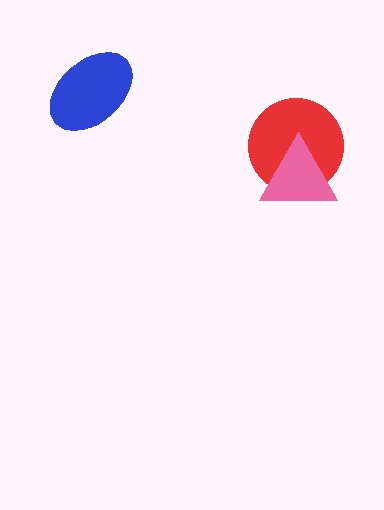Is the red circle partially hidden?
Yes, it is partially covered by another shape.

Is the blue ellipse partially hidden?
No, no other shape covers it.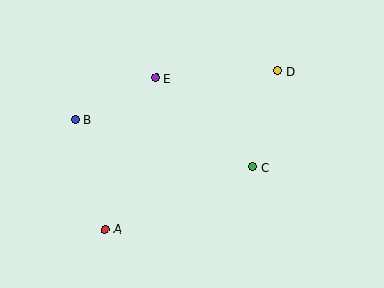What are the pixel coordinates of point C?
Point C is at (253, 167).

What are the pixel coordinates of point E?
Point E is at (156, 78).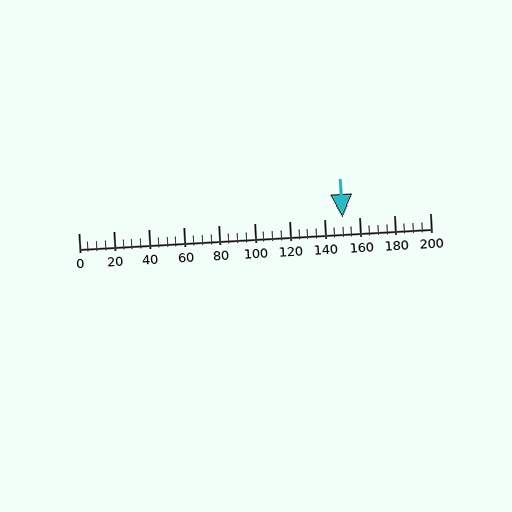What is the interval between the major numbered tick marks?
The major tick marks are spaced 20 units apart.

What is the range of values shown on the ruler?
The ruler shows values from 0 to 200.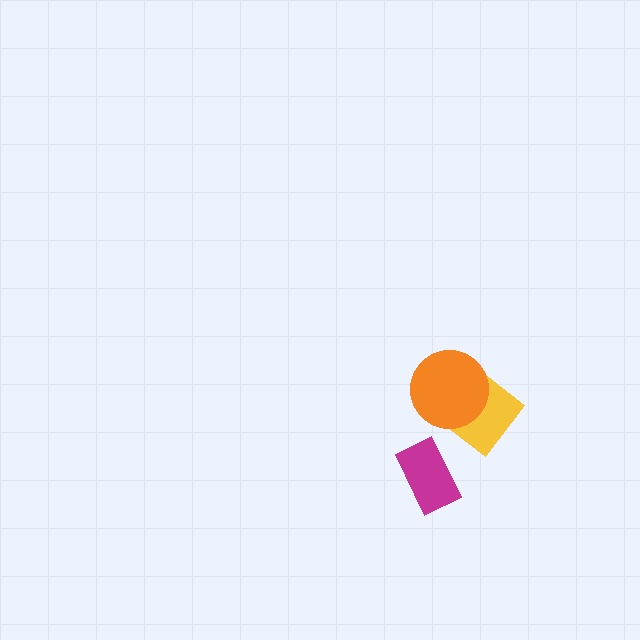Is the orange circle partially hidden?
No, no other shape covers it.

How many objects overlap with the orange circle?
1 object overlaps with the orange circle.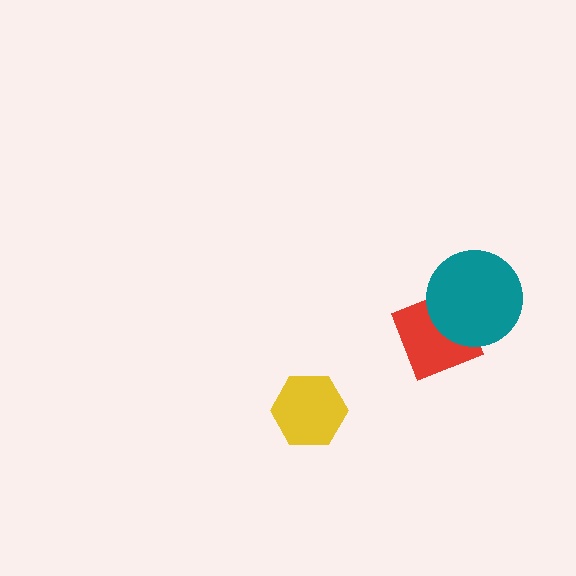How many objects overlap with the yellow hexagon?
0 objects overlap with the yellow hexagon.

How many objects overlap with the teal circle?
1 object overlaps with the teal circle.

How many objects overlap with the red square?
1 object overlaps with the red square.